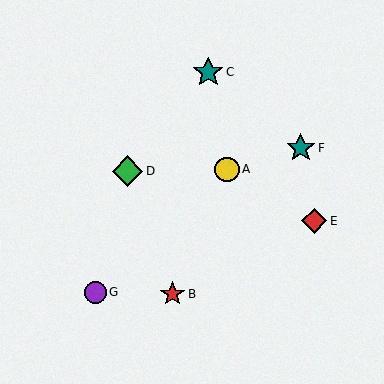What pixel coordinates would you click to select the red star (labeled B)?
Click at (172, 294) to select the red star B.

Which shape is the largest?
The teal star (labeled C) is the largest.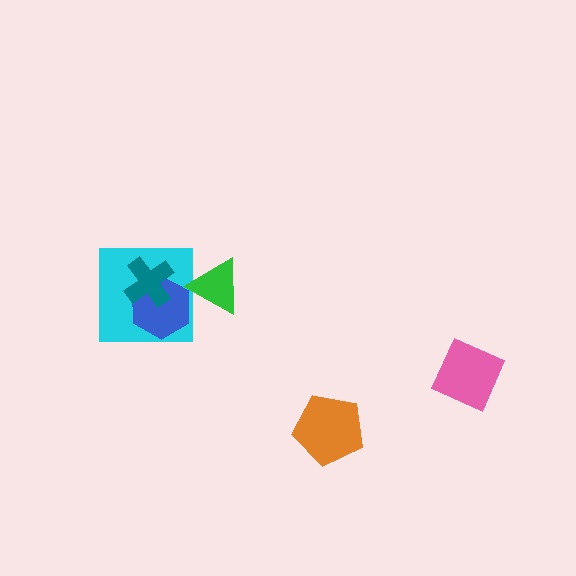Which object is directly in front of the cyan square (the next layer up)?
The blue hexagon is directly in front of the cyan square.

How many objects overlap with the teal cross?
2 objects overlap with the teal cross.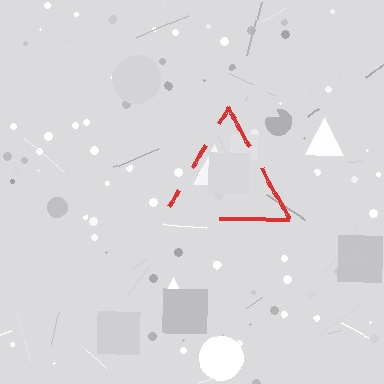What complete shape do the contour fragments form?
The contour fragments form a triangle.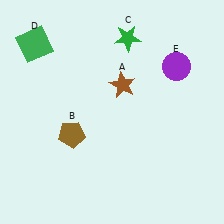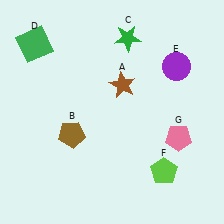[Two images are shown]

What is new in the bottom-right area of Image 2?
A pink pentagon (G) was added in the bottom-right area of Image 2.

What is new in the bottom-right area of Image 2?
A lime pentagon (F) was added in the bottom-right area of Image 2.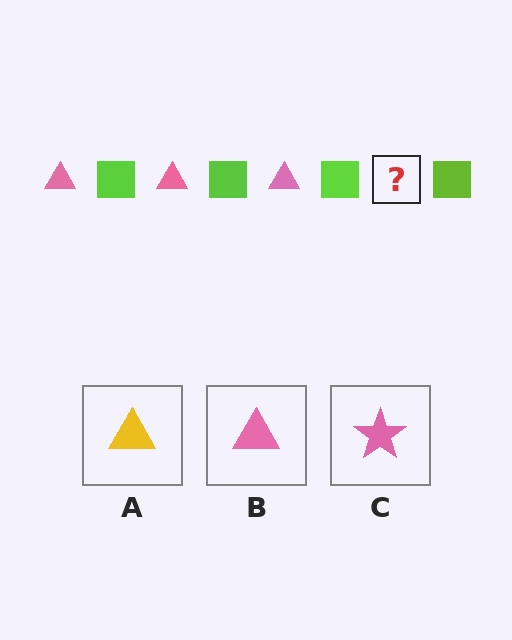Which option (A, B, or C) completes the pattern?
B.